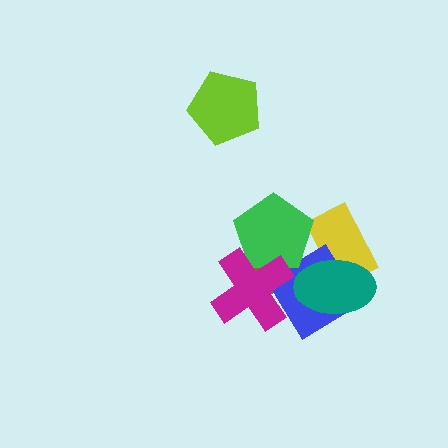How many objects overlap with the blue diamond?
4 objects overlap with the blue diamond.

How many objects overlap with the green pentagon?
3 objects overlap with the green pentagon.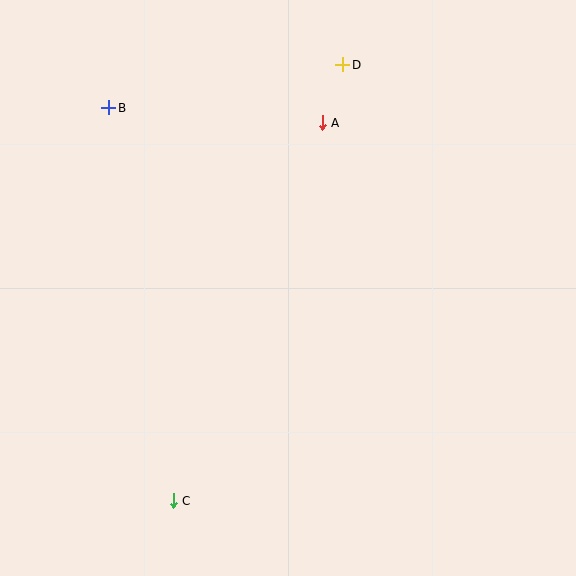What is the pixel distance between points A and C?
The distance between A and C is 407 pixels.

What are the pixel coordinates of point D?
Point D is at (343, 65).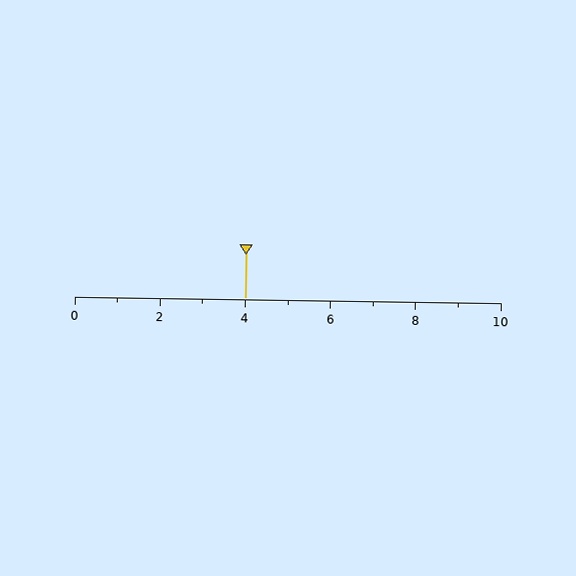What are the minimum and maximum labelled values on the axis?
The axis runs from 0 to 10.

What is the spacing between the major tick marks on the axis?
The major ticks are spaced 2 apart.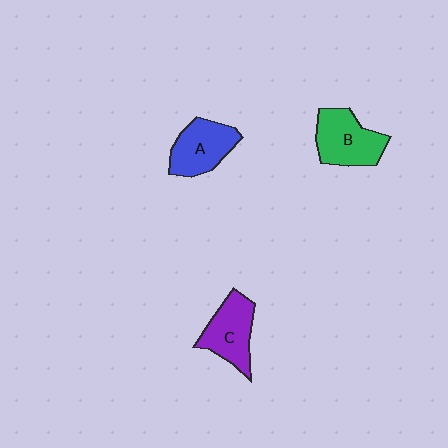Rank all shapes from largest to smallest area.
From largest to smallest: B (green), C (purple), A (blue).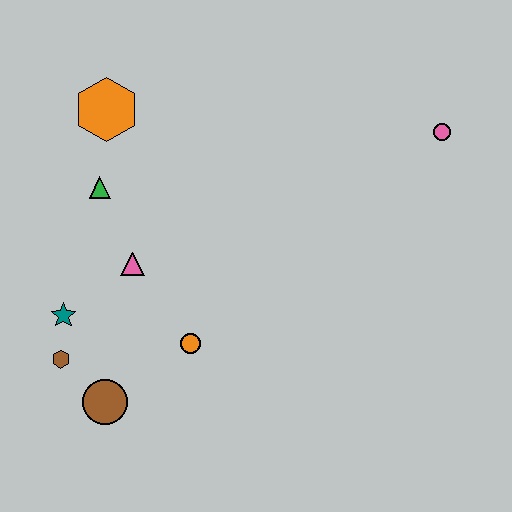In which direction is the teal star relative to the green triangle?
The teal star is below the green triangle.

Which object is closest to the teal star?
The brown hexagon is closest to the teal star.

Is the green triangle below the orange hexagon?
Yes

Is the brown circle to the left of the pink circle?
Yes